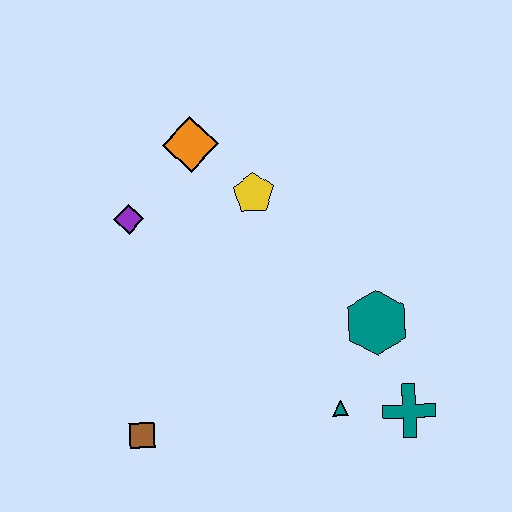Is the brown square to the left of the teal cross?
Yes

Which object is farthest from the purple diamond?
The teal cross is farthest from the purple diamond.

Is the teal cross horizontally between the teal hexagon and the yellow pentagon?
No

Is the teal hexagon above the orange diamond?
No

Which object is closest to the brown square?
The teal triangle is closest to the brown square.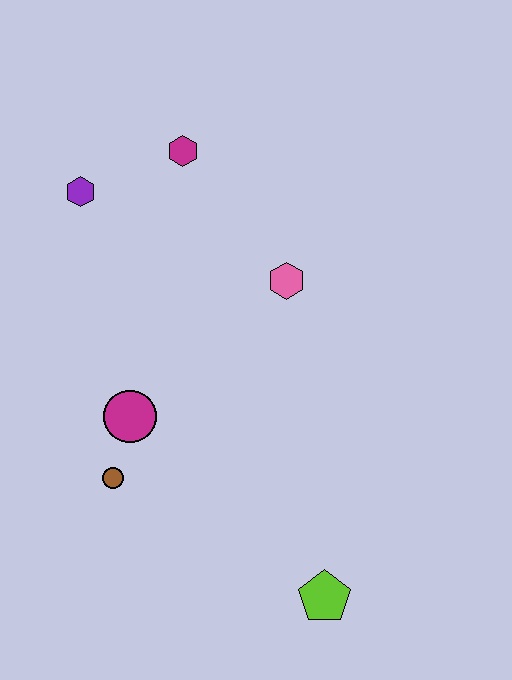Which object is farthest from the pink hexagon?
The lime pentagon is farthest from the pink hexagon.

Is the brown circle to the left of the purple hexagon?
No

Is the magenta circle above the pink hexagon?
No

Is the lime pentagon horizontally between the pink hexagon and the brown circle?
No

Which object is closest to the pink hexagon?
The magenta hexagon is closest to the pink hexagon.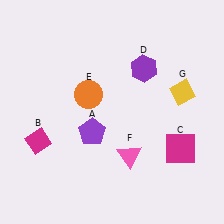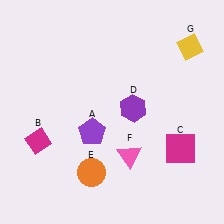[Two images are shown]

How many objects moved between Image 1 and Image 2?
3 objects moved between the two images.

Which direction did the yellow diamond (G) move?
The yellow diamond (G) moved up.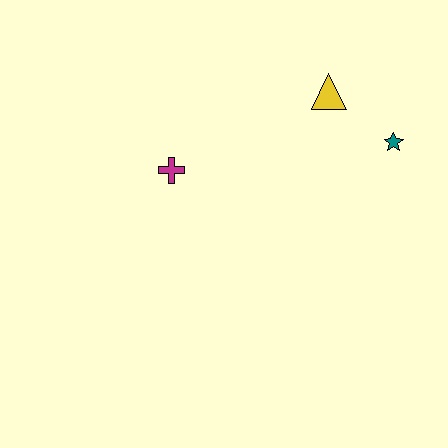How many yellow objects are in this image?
There is 1 yellow object.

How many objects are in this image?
There are 3 objects.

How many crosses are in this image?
There is 1 cross.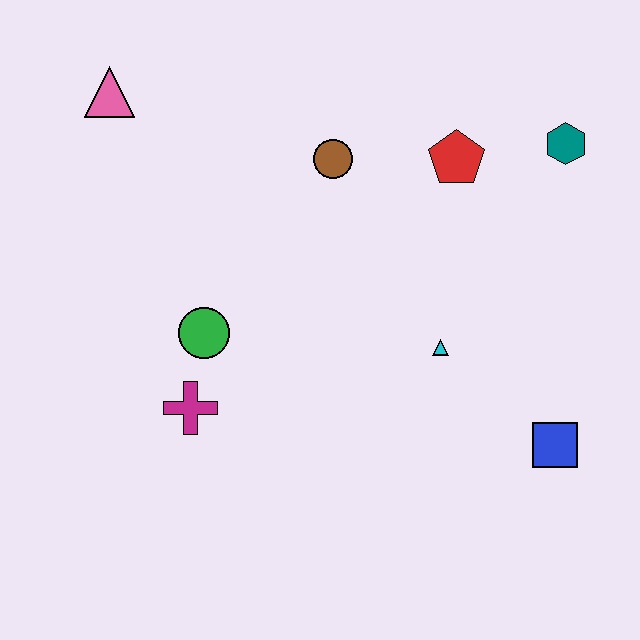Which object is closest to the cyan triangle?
The blue square is closest to the cyan triangle.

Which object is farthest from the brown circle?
The blue square is farthest from the brown circle.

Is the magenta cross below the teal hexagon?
Yes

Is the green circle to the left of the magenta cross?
No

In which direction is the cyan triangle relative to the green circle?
The cyan triangle is to the right of the green circle.